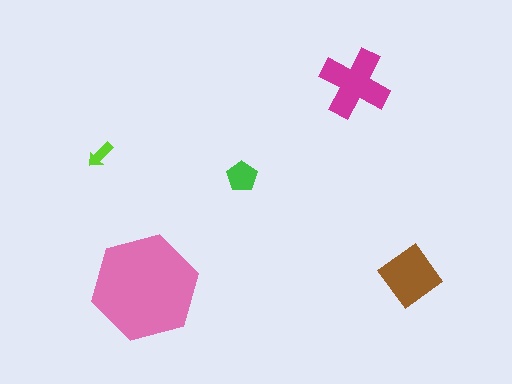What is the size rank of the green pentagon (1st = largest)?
4th.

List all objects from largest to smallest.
The pink hexagon, the magenta cross, the brown diamond, the green pentagon, the lime arrow.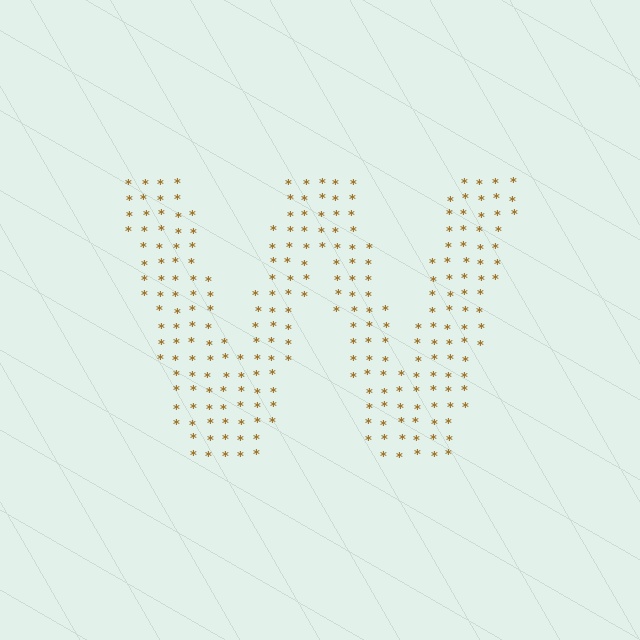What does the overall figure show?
The overall figure shows the letter W.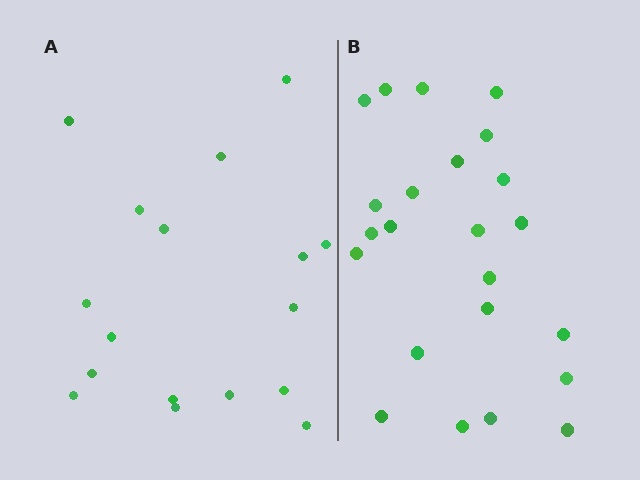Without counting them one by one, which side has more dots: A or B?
Region B (the right region) has more dots.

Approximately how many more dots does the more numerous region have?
Region B has about 6 more dots than region A.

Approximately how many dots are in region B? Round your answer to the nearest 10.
About 20 dots. (The exact count is 23, which rounds to 20.)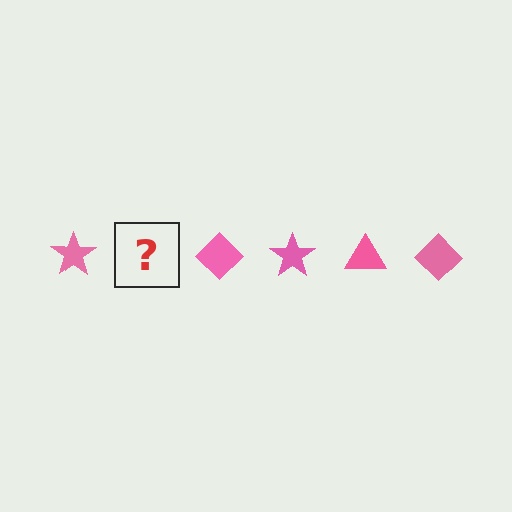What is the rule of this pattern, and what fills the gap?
The rule is that the pattern cycles through star, triangle, diamond shapes in pink. The gap should be filled with a pink triangle.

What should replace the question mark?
The question mark should be replaced with a pink triangle.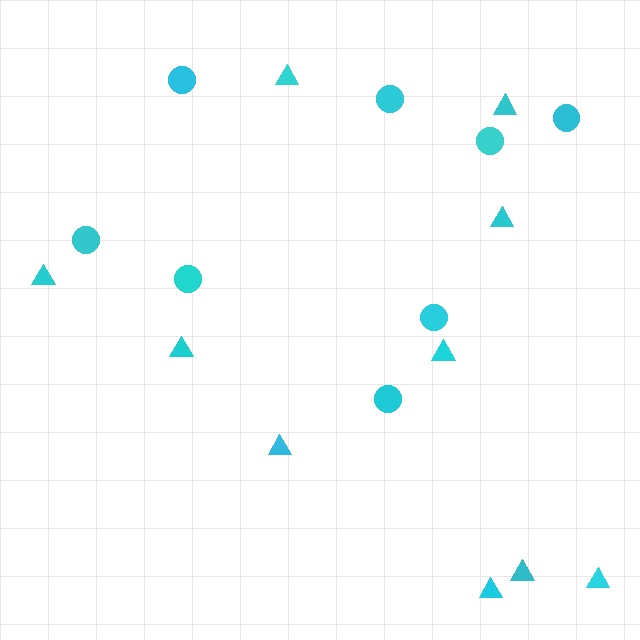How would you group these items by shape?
There are 2 groups: one group of triangles (10) and one group of circles (8).